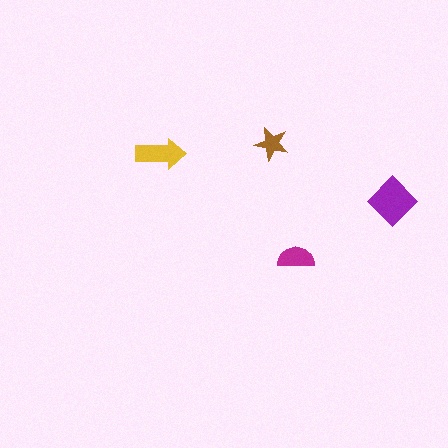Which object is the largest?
The purple diamond.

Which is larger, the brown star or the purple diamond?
The purple diamond.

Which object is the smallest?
The brown star.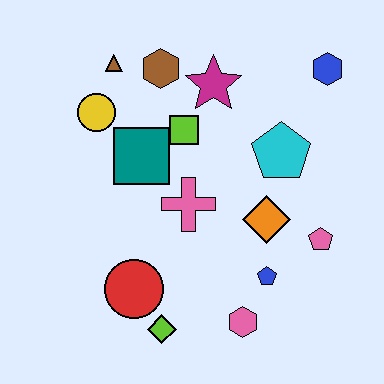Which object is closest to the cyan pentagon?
The orange diamond is closest to the cyan pentagon.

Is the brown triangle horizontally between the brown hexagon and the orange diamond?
No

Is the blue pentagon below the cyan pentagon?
Yes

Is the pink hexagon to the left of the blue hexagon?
Yes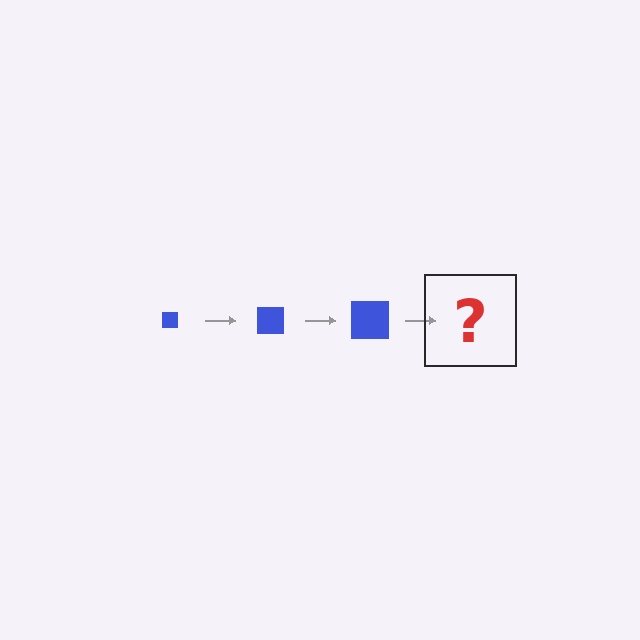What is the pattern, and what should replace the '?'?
The pattern is that the square gets progressively larger each step. The '?' should be a blue square, larger than the previous one.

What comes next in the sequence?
The next element should be a blue square, larger than the previous one.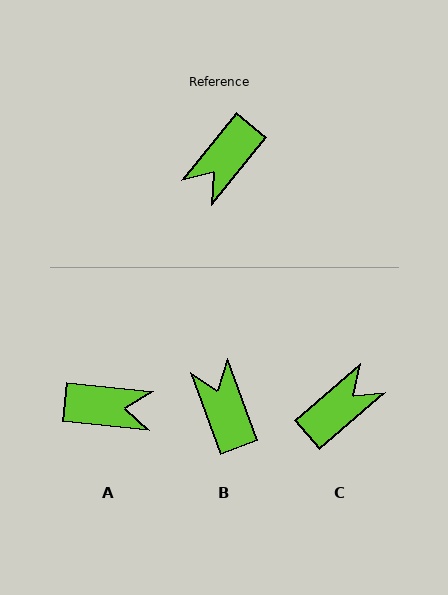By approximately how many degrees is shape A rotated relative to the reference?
Approximately 123 degrees counter-clockwise.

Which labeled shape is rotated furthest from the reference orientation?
C, about 170 degrees away.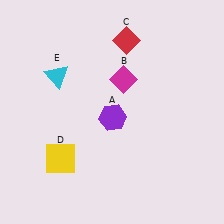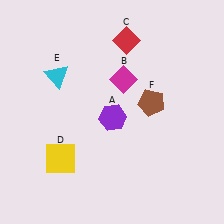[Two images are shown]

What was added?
A brown pentagon (F) was added in Image 2.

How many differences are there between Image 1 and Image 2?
There is 1 difference between the two images.